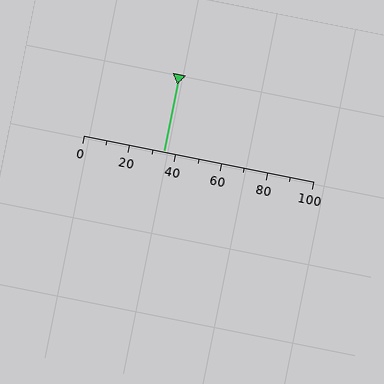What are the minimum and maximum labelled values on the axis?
The axis runs from 0 to 100.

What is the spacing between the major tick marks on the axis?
The major ticks are spaced 20 apart.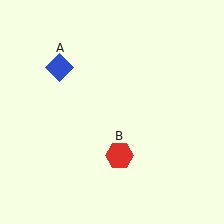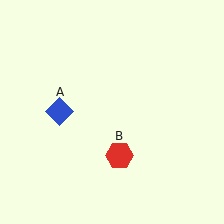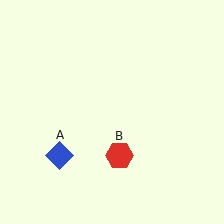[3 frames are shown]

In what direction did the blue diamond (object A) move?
The blue diamond (object A) moved down.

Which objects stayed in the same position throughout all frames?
Red hexagon (object B) remained stationary.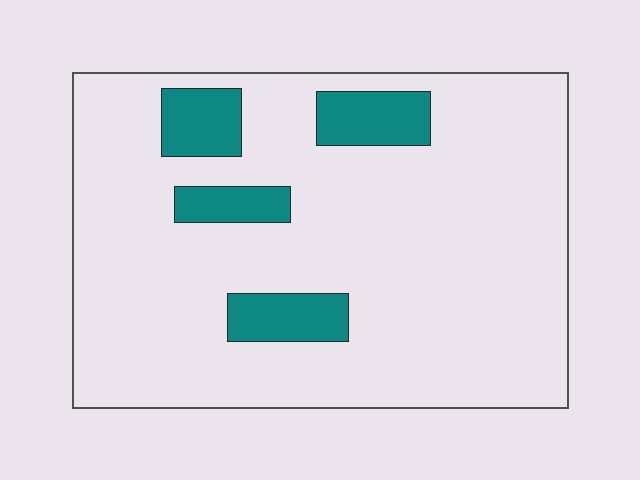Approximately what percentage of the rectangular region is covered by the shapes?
Approximately 15%.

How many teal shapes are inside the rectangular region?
4.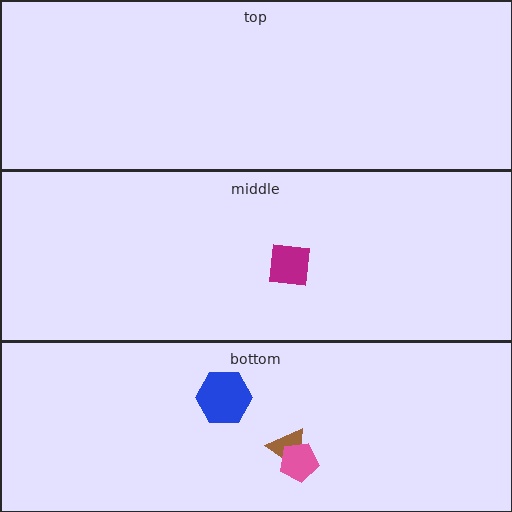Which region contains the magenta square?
The middle region.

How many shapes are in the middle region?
1.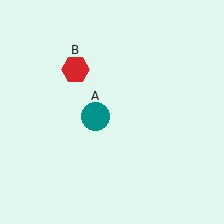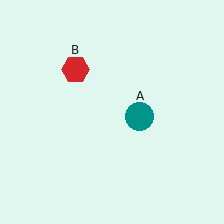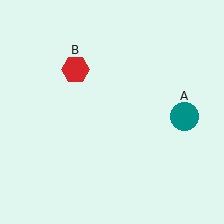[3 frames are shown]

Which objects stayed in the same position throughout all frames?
Red hexagon (object B) remained stationary.